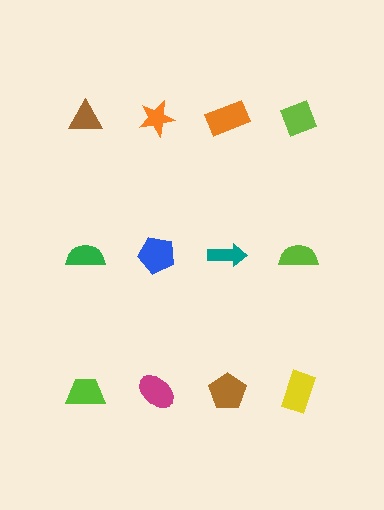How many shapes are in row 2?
4 shapes.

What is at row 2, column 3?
A teal arrow.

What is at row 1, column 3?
An orange rectangle.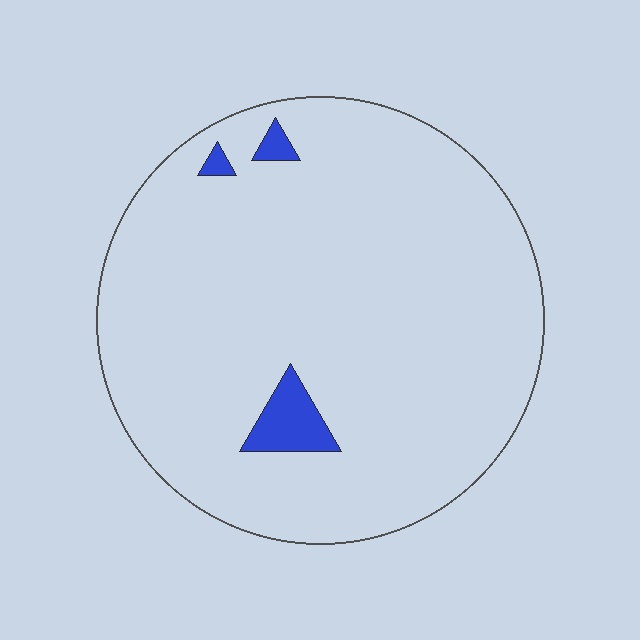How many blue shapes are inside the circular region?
3.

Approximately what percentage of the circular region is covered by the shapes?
Approximately 5%.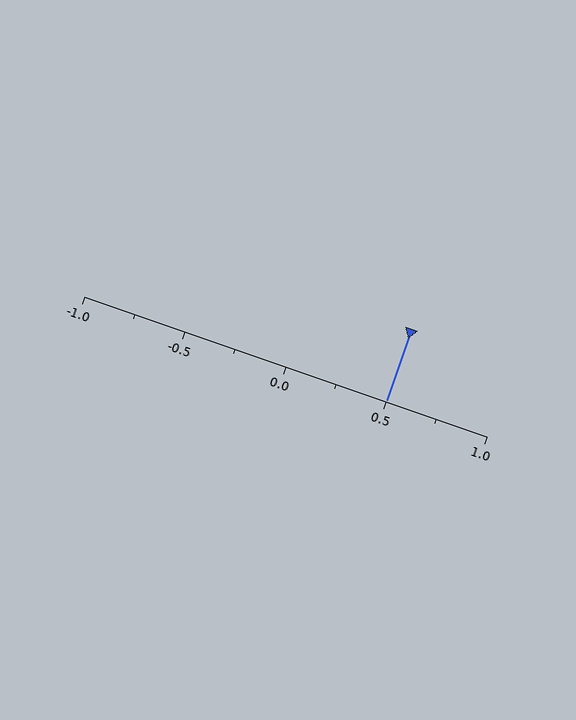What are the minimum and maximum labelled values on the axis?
The axis runs from -1.0 to 1.0.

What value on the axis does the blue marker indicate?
The marker indicates approximately 0.5.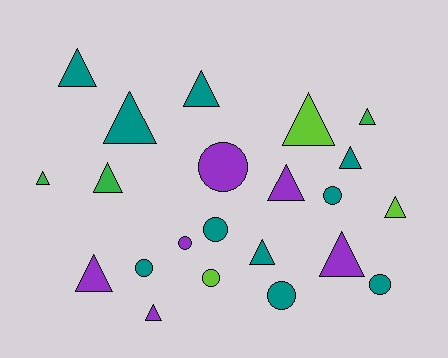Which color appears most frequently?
Teal, with 10 objects.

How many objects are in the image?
There are 22 objects.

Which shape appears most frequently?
Triangle, with 14 objects.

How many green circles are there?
There are no green circles.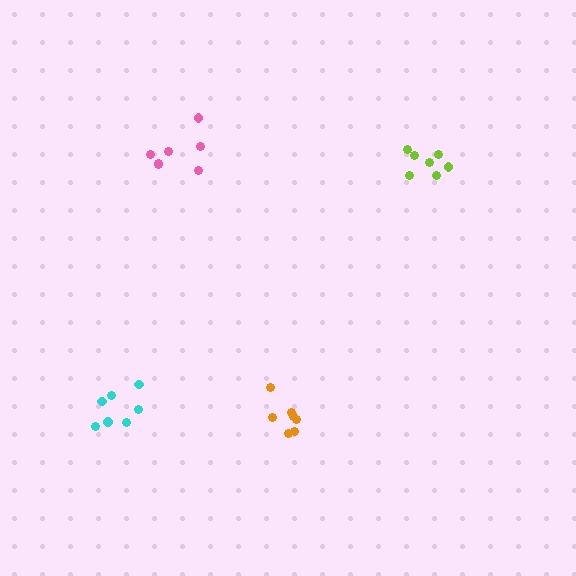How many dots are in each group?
Group 1: 7 dots, Group 2: 7 dots, Group 3: 7 dots, Group 4: 7 dots (28 total).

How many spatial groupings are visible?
There are 4 spatial groupings.